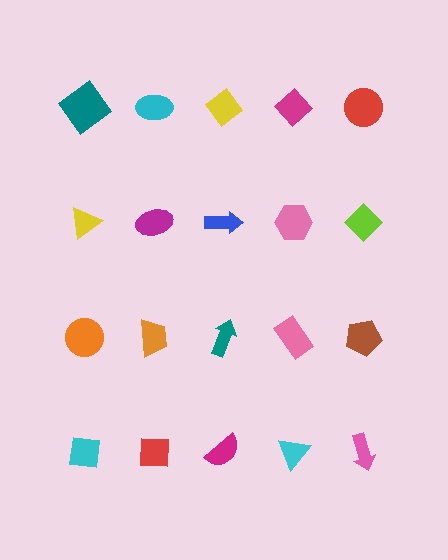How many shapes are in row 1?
5 shapes.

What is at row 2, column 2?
A magenta ellipse.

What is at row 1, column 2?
A cyan ellipse.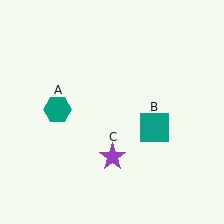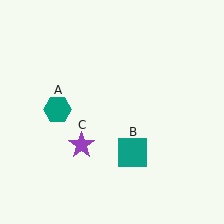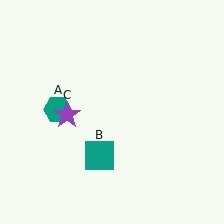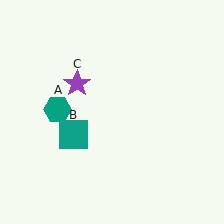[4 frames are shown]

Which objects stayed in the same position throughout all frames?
Teal hexagon (object A) remained stationary.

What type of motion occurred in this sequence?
The teal square (object B), purple star (object C) rotated clockwise around the center of the scene.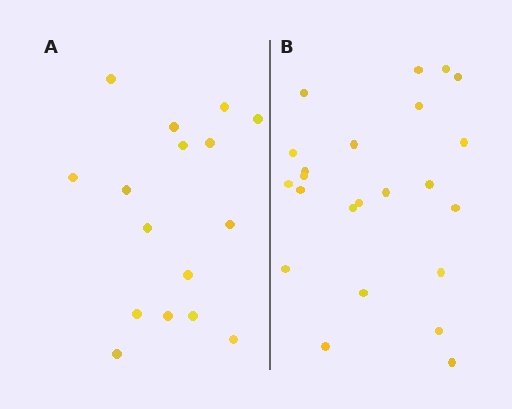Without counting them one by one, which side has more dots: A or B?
Region B (the right region) has more dots.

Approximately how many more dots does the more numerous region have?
Region B has roughly 8 or so more dots than region A.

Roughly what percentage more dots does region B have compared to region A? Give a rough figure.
About 45% more.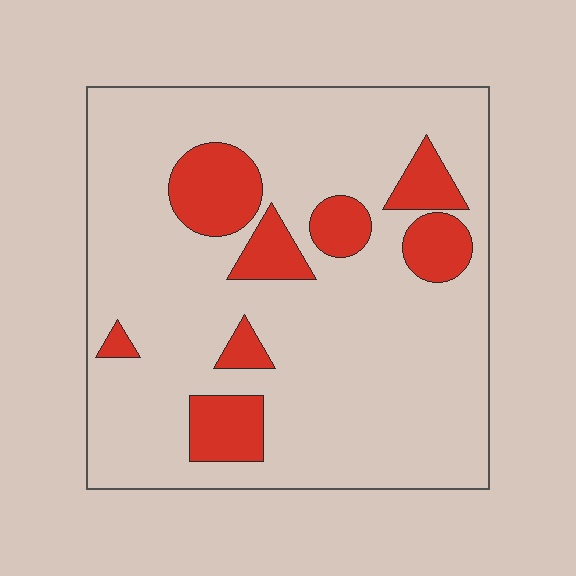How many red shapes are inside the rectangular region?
8.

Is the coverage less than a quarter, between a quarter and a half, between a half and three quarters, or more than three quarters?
Less than a quarter.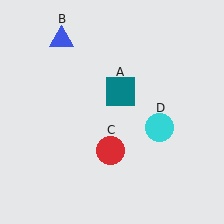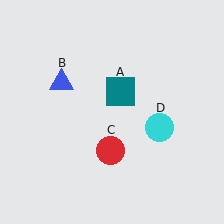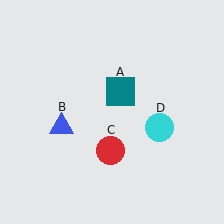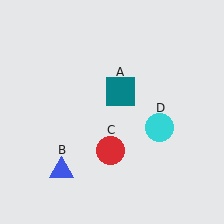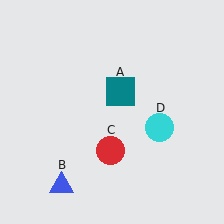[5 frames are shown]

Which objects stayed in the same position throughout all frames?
Teal square (object A) and red circle (object C) and cyan circle (object D) remained stationary.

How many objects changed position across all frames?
1 object changed position: blue triangle (object B).